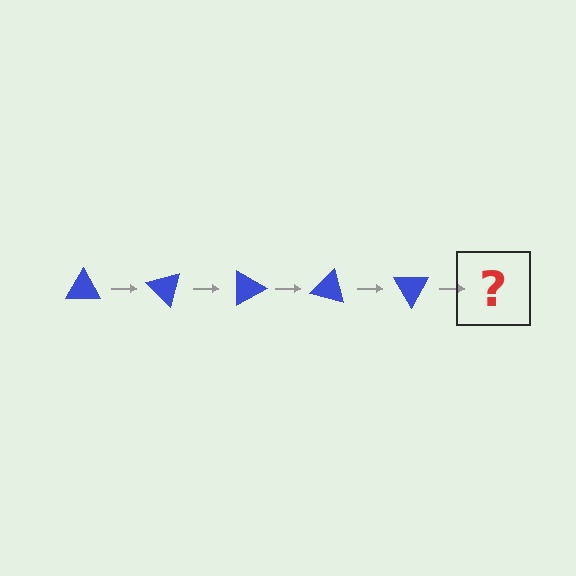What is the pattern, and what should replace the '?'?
The pattern is that the triangle rotates 45 degrees each step. The '?' should be a blue triangle rotated 225 degrees.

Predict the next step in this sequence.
The next step is a blue triangle rotated 225 degrees.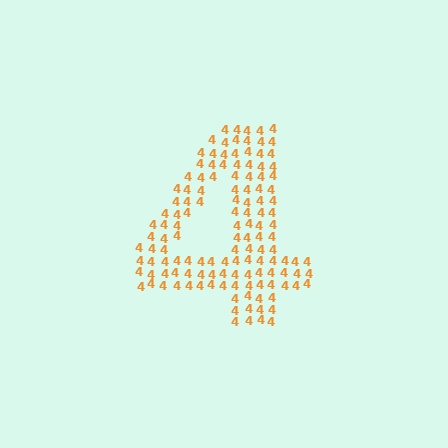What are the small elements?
The small elements are digit 4's.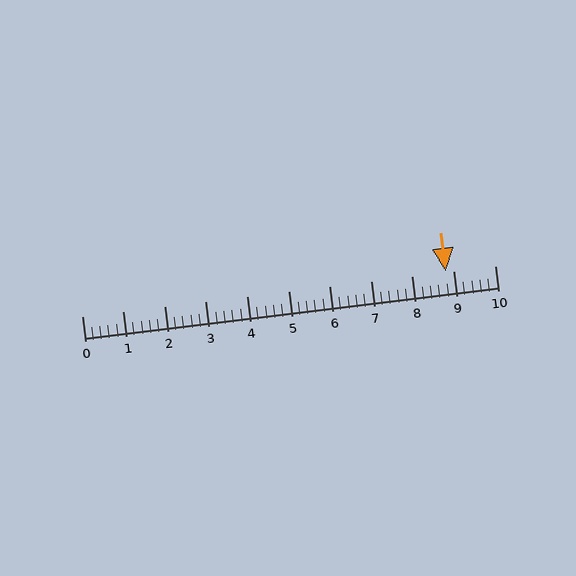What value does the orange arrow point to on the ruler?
The orange arrow points to approximately 8.8.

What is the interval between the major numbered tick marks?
The major tick marks are spaced 1 units apart.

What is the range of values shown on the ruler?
The ruler shows values from 0 to 10.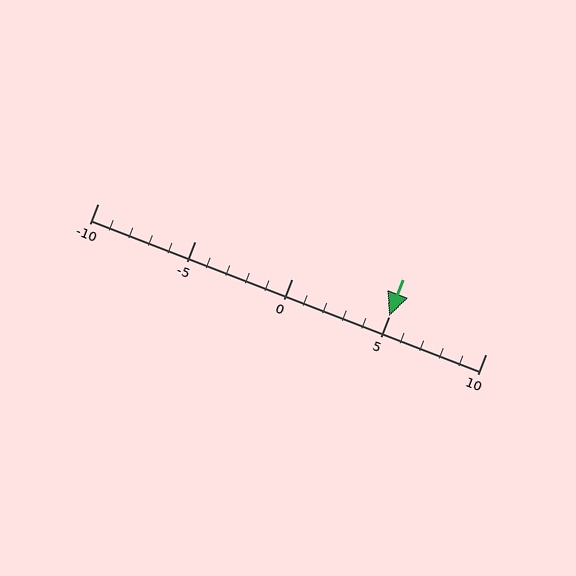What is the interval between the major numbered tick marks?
The major tick marks are spaced 5 units apart.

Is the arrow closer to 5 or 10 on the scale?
The arrow is closer to 5.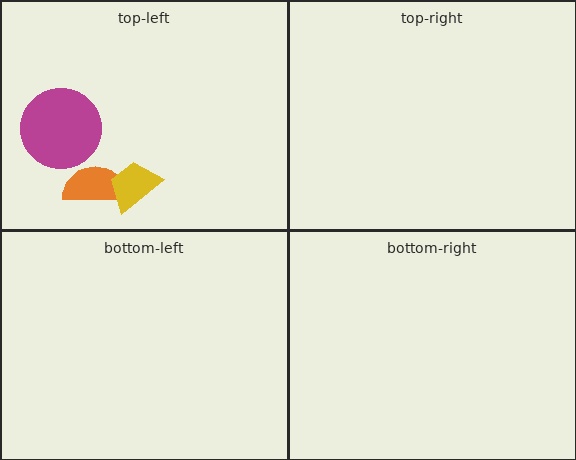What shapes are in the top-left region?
The orange semicircle, the magenta circle, the yellow trapezoid.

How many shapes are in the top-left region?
3.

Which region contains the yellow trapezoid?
The top-left region.